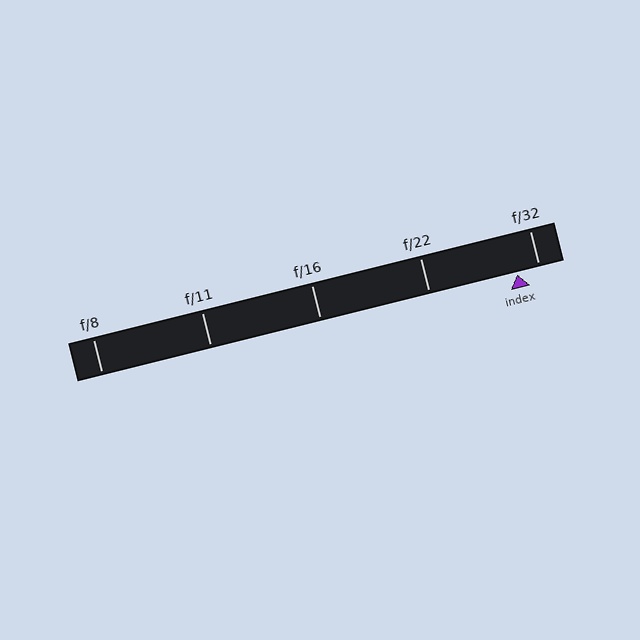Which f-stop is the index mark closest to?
The index mark is closest to f/32.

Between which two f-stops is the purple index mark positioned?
The index mark is between f/22 and f/32.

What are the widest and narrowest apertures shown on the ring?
The widest aperture shown is f/8 and the narrowest is f/32.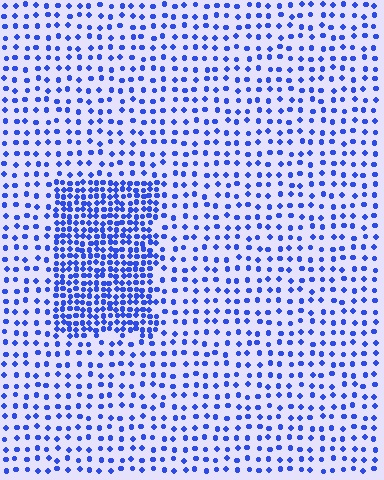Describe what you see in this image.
The image contains small blue elements arranged at two different densities. A rectangle-shaped region is visible where the elements are more densely packed than the surrounding area.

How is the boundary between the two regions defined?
The boundary is defined by a change in element density (approximately 2.5x ratio). All elements are the same color, size, and shape.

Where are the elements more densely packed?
The elements are more densely packed inside the rectangle boundary.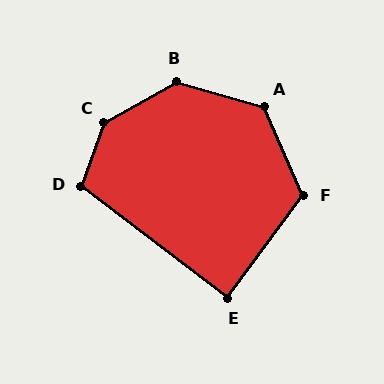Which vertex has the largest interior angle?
C, at approximately 140 degrees.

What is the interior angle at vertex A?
Approximately 130 degrees (obtuse).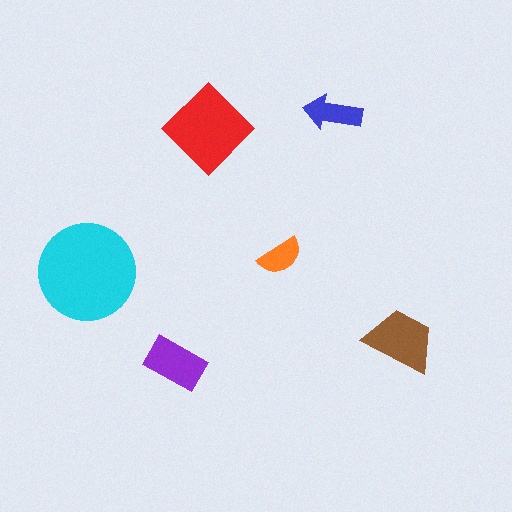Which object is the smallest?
The orange semicircle.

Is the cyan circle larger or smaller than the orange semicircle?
Larger.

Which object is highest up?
The blue arrow is topmost.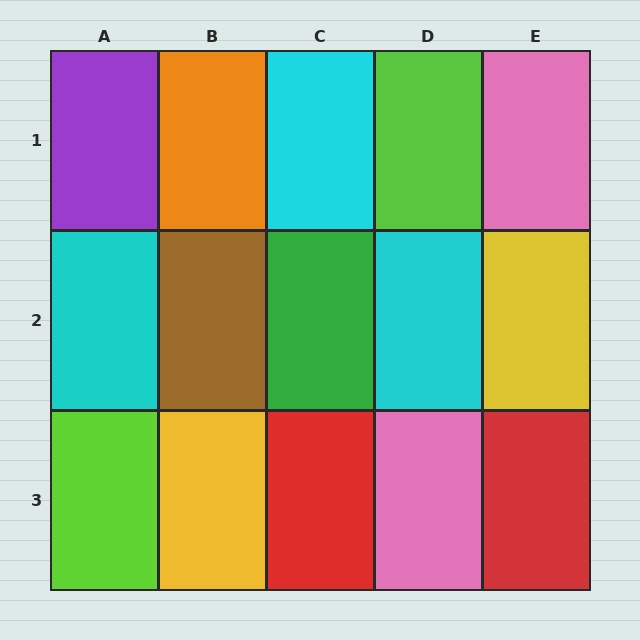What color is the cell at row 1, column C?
Cyan.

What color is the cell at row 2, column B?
Brown.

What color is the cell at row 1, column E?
Pink.